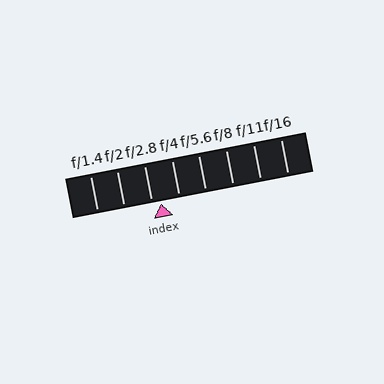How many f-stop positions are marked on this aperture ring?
There are 8 f-stop positions marked.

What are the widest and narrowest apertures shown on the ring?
The widest aperture shown is f/1.4 and the narrowest is f/16.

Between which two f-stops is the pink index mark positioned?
The index mark is between f/2.8 and f/4.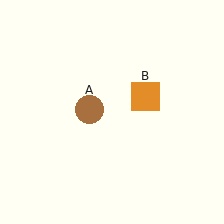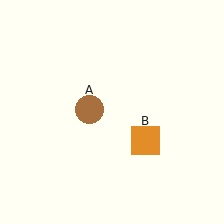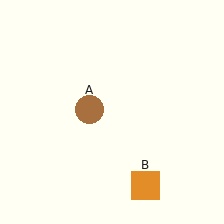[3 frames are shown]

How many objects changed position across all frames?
1 object changed position: orange square (object B).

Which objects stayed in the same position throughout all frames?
Brown circle (object A) remained stationary.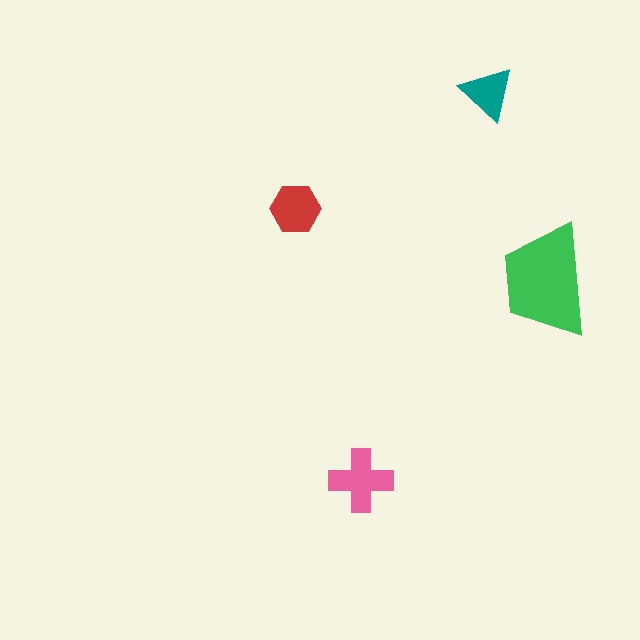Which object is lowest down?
The pink cross is bottommost.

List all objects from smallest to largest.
The teal triangle, the red hexagon, the pink cross, the green trapezoid.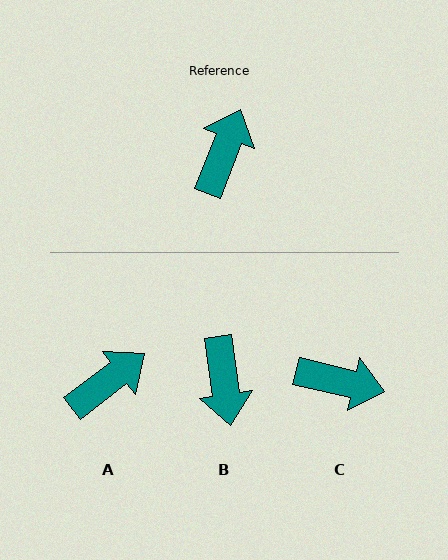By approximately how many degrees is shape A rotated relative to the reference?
Approximately 32 degrees clockwise.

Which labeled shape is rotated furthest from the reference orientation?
B, about 151 degrees away.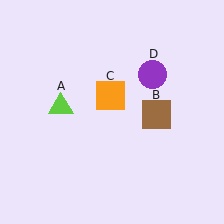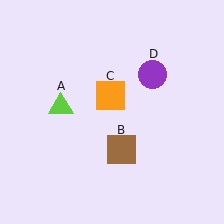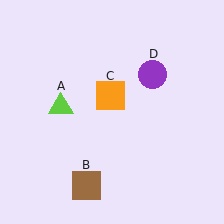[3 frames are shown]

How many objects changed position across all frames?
1 object changed position: brown square (object B).